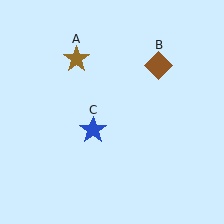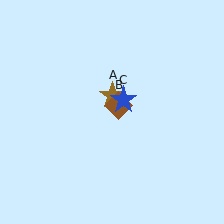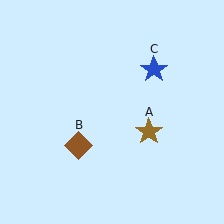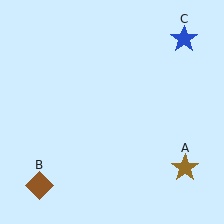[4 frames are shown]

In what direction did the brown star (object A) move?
The brown star (object A) moved down and to the right.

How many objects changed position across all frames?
3 objects changed position: brown star (object A), brown diamond (object B), blue star (object C).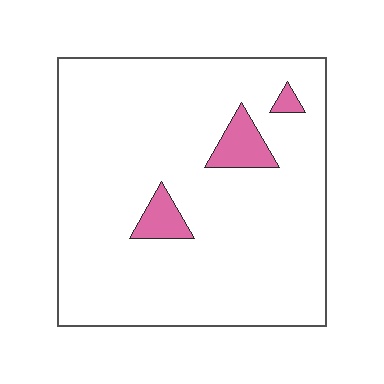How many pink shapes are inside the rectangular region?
3.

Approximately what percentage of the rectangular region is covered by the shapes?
Approximately 5%.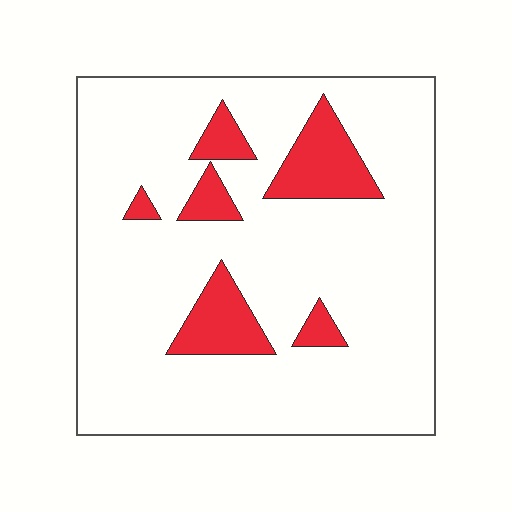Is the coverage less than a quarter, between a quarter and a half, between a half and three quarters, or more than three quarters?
Less than a quarter.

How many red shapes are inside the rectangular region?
6.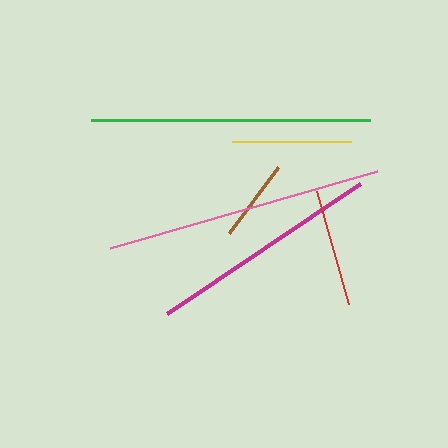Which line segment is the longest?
The green line is the longest at approximately 279 pixels.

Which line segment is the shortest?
The brown line is the shortest at approximately 83 pixels.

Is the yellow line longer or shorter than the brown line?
The yellow line is longer than the brown line.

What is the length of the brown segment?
The brown segment is approximately 83 pixels long.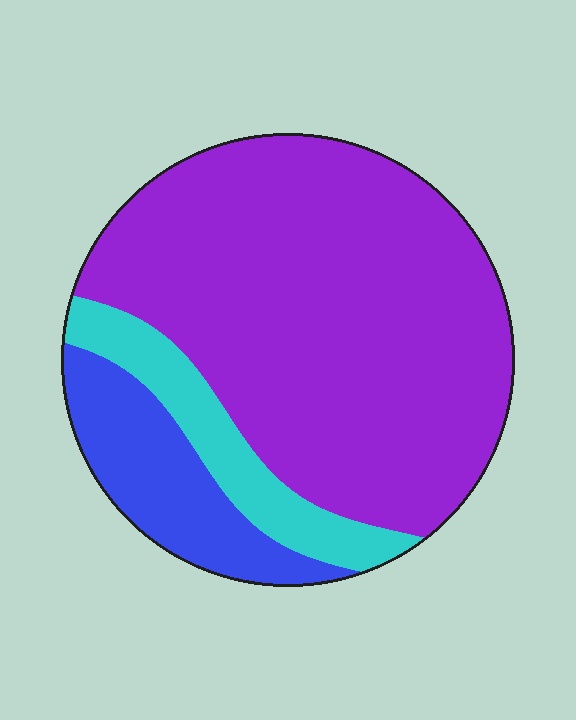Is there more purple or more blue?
Purple.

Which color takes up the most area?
Purple, at roughly 70%.